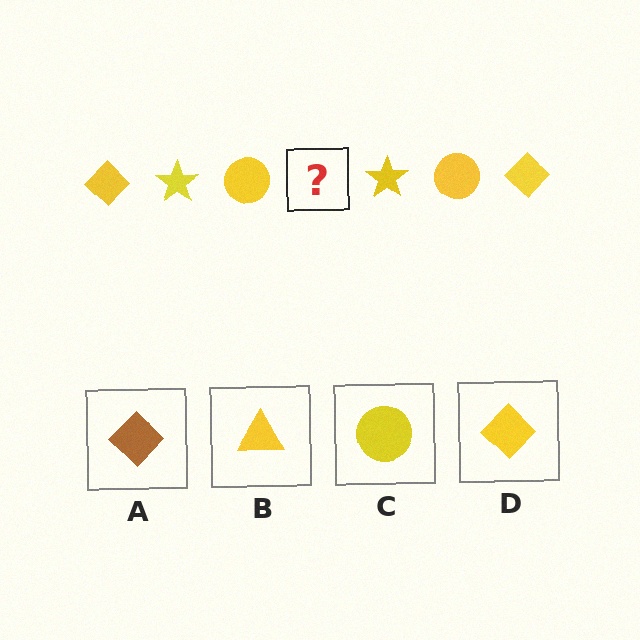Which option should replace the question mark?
Option D.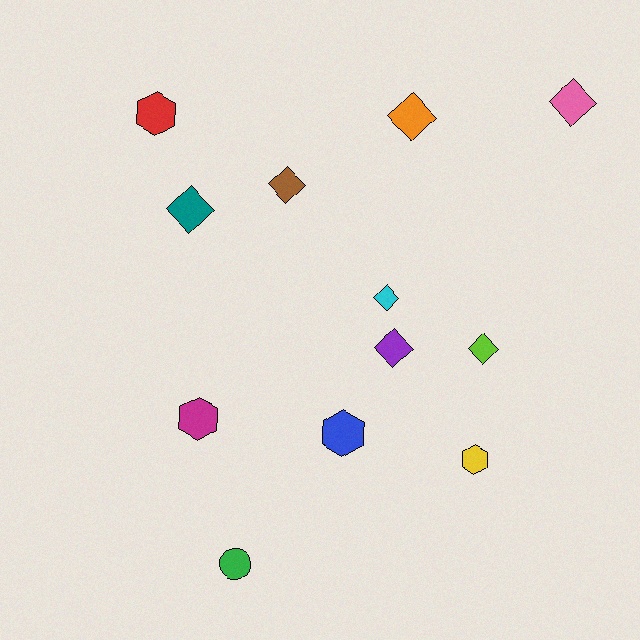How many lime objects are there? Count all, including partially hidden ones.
There is 1 lime object.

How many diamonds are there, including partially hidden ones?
There are 7 diamonds.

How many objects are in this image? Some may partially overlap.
There are 12 objects.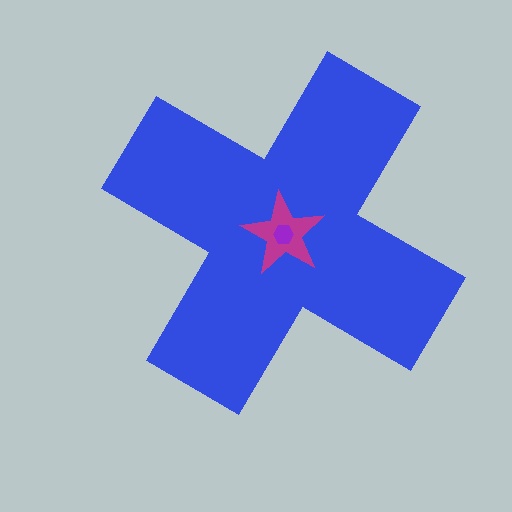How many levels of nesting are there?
3.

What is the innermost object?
The purple hexagon.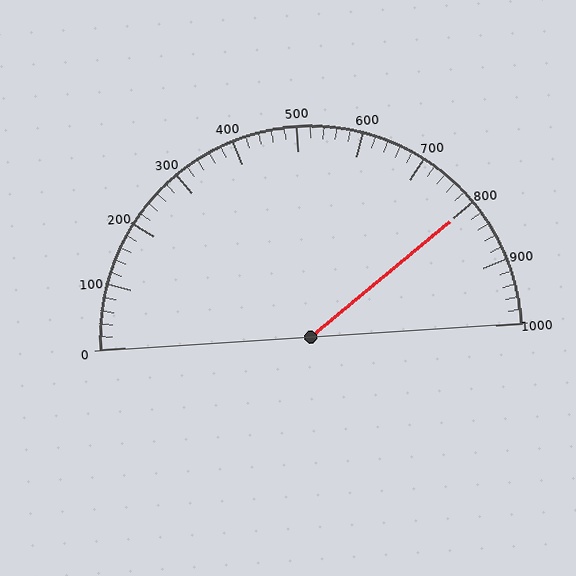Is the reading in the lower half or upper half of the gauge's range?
The reading is in the upper half of the range (0 to 1000).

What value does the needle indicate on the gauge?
The needle indicates approximately 800.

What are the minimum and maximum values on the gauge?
The gauge ranges from 0 to 1000.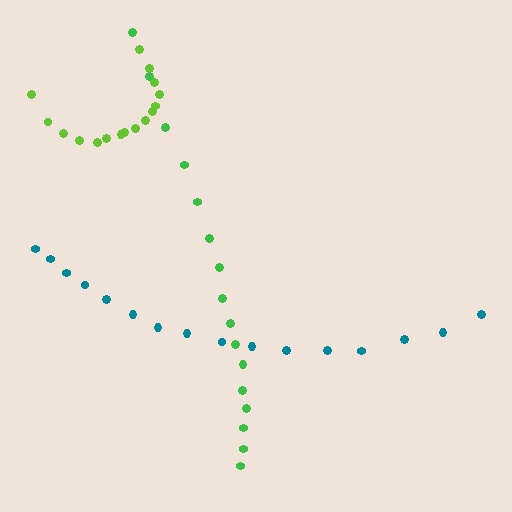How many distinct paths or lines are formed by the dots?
There are 3 distinct paths.